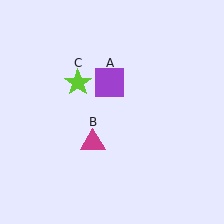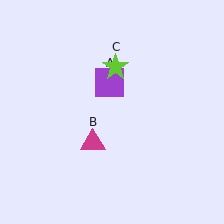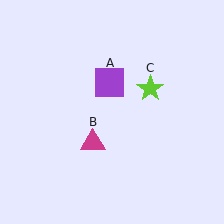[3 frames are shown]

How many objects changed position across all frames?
1 object changed position: lime star (object C).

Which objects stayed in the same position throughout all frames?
Purple square (object A) and magenta triangle (object B) remained stationary.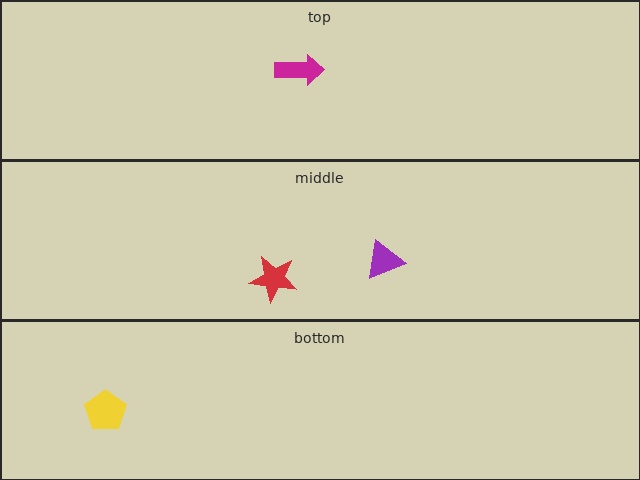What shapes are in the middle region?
The red star, the purple triangle.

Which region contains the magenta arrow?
The top region.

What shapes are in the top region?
The magenta arrow.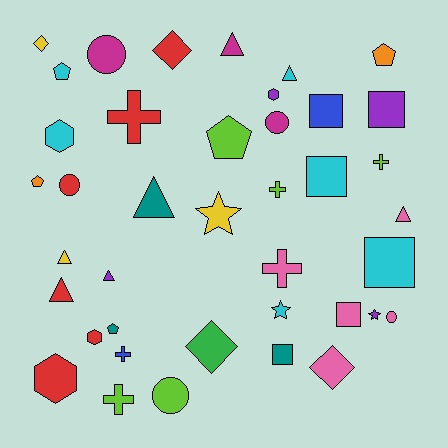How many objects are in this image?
There are 40 objects.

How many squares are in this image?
There are 6 squares.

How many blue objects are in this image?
There are 2 blue objects.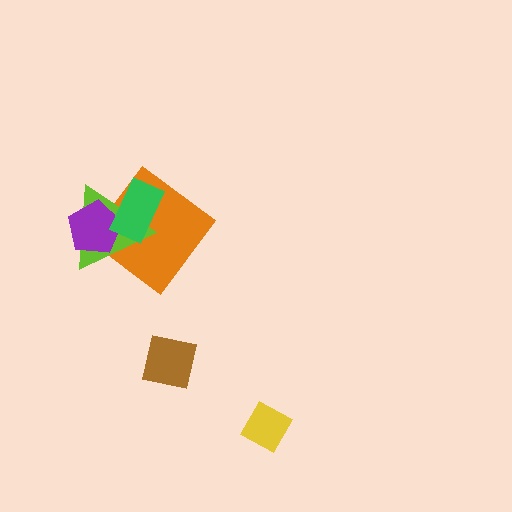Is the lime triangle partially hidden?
Yes, it is partially covered by another shape.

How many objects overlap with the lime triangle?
3 objects overlap with the lime triangle.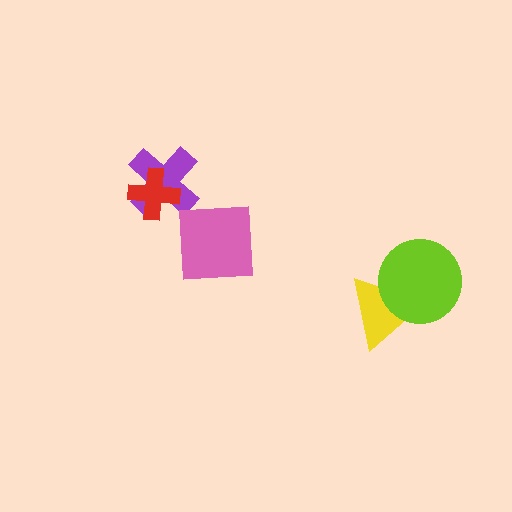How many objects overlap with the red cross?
1 object overlaps with the red cross.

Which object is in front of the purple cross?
The red cross is in front of the purple cross.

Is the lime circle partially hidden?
No, no other shape covers it.